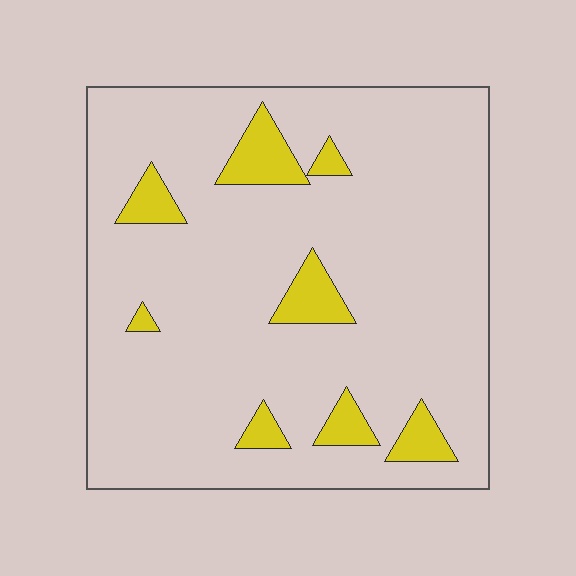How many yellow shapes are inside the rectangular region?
8.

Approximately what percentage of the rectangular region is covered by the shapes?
Approximately 10%.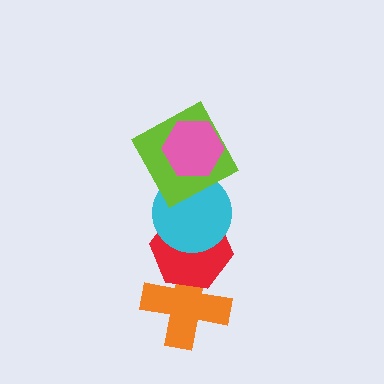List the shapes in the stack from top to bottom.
From top to bottom: the pink hexagon, the lime square, the cyan circle, the red hexagon, the orange cross.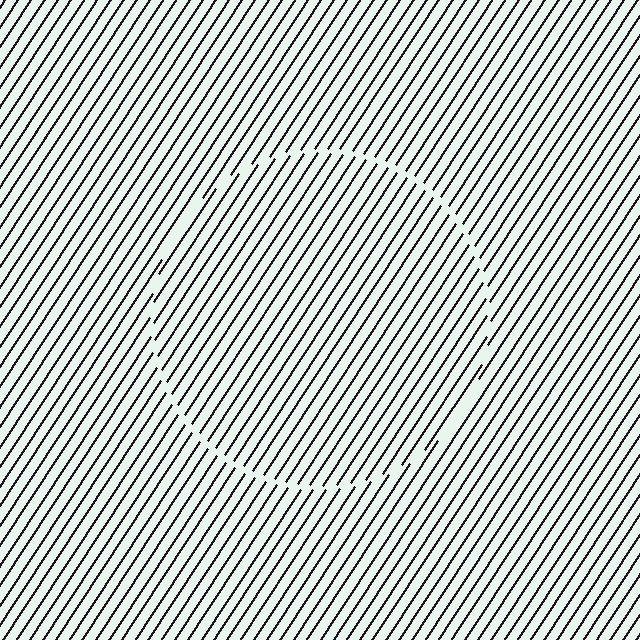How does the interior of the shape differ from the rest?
The interior of the shape contains the same grating, shifted by half a period — the contour is defined by the phase discontinuity where line-ends from the inner and outer gratings abut.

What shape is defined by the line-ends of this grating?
An illusory circle. The interior of the shape contains the same grating, shifted by half a period — the contour is defined by the phase discontinuity where line-ends from the inner and outer gratings abut.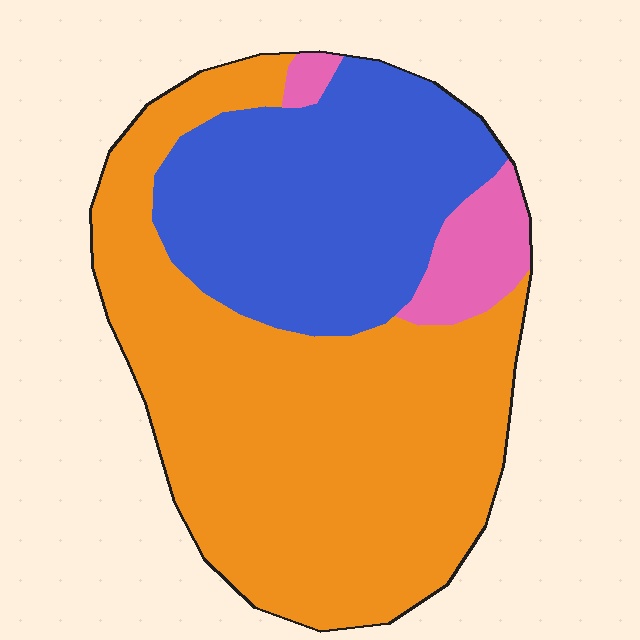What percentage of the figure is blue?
Blue covers around 35% of the figure.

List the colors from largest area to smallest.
From largest to smallest: orange, blue, pink.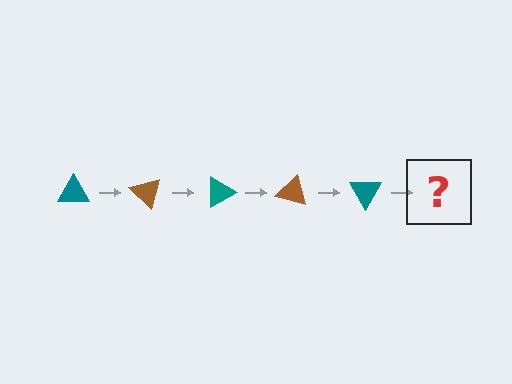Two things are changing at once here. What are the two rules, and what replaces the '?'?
The two rules are that it rotates 45 degrees each step and the color cycles through teal and brown. The '?' should be a brown triangle, rotated 225 degrees from the start.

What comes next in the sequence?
The next element should be a brown triangle, rotated 225 degrees from the start.